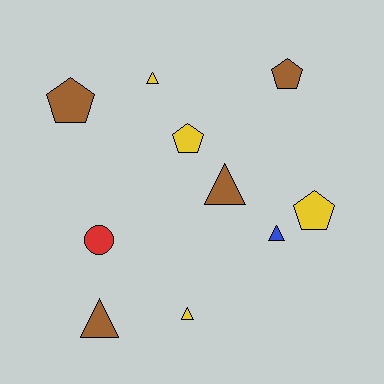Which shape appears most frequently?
Triangle, with 5 objects.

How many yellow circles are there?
There are no yellow circles.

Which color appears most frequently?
Brown, with 4 objects.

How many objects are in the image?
There are 10 objects.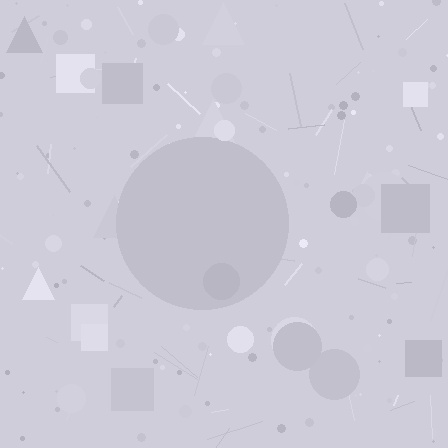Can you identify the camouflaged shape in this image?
The camouflaged shape is a circle.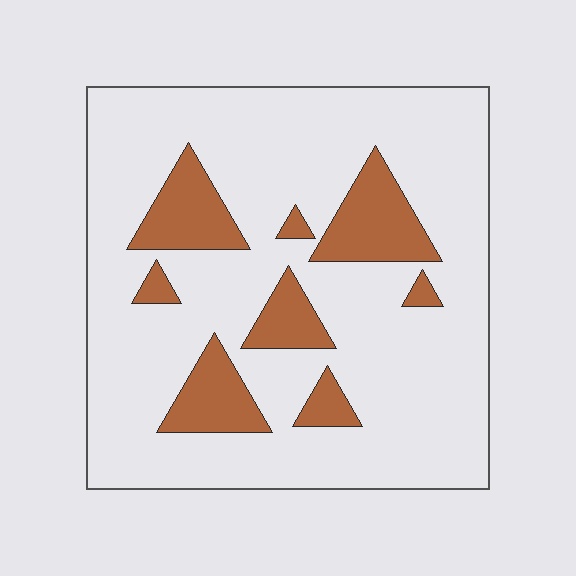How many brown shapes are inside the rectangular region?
8.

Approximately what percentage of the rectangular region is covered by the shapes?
Approximately 20%.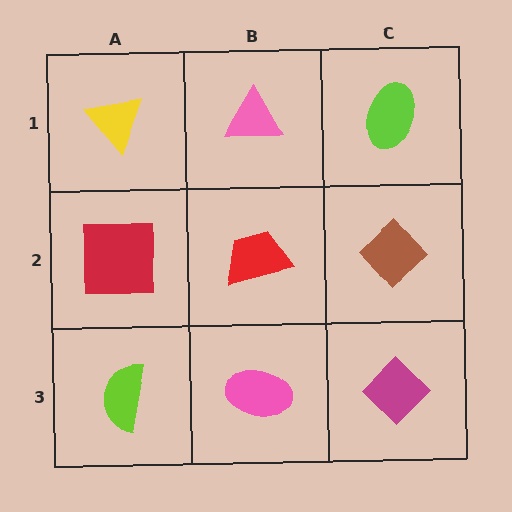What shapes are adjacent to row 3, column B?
A red trapezoid (row 2, column B), a lime semicircle (row 3, column A), a magenta diamond (row 3, column C).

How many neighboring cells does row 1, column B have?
3.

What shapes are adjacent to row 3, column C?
A brown diamond (row 2, column C), a pink ellipse (row 3, column B).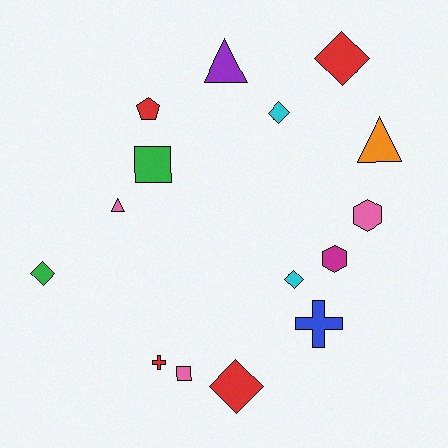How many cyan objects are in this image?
There are 2 cyan objects.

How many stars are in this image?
There are no stars.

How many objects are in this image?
There are 15 objects.